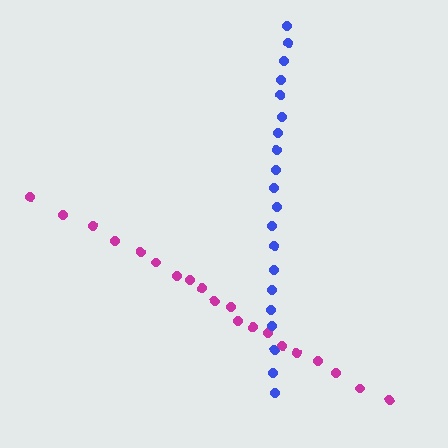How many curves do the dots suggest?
There are 2 distinct paths.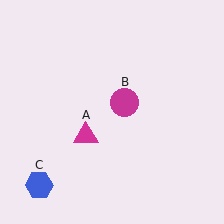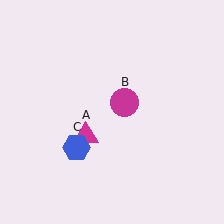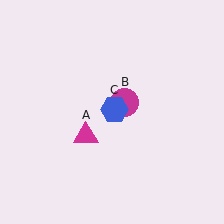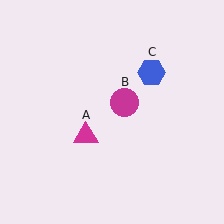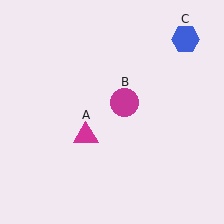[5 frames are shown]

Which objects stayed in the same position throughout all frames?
Magenta triangle (object A) and magenta circle (object B) remained stationary.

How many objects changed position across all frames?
1 object changed position: blue hexagon (object C).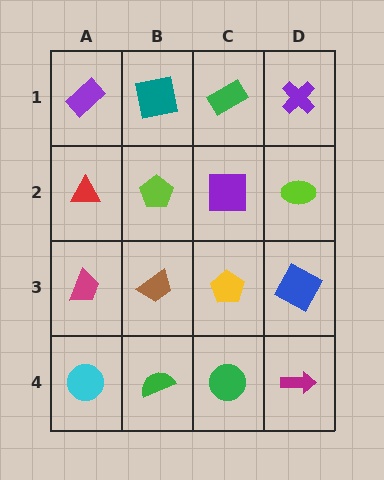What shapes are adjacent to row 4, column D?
A blue square (row 3, column D), a green circle (row 4, column C).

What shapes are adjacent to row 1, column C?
A purple square (row 2, column C), a teal square (row 1, column B), a purple cross (row 1, column D).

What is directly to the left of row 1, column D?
A green rectangle.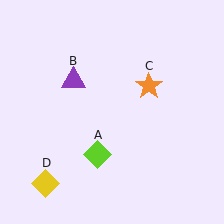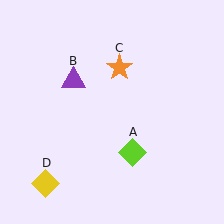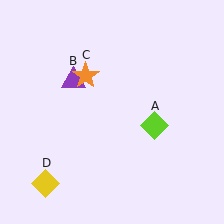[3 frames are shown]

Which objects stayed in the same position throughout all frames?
Purple triangle (object B) and yellow diamond (object D) remained stationary.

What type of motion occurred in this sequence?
The lime diamond (object A), orange star (object C) rotated counterclockwise around the center of the scene.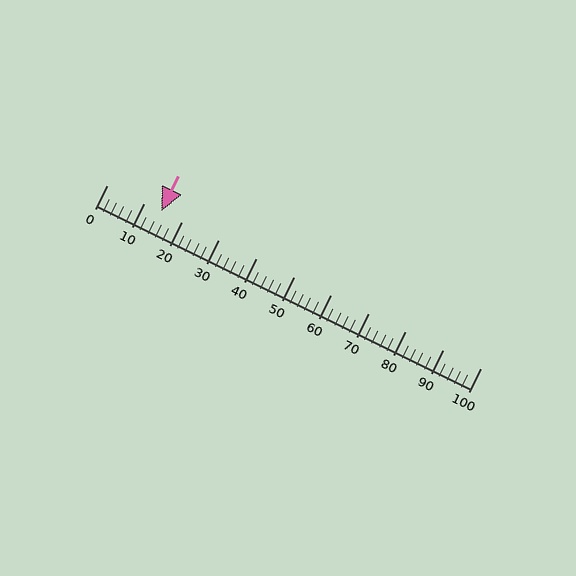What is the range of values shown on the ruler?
The ruler shows values from 0 to 100.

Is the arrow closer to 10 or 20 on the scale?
The arrow is closer to 10.